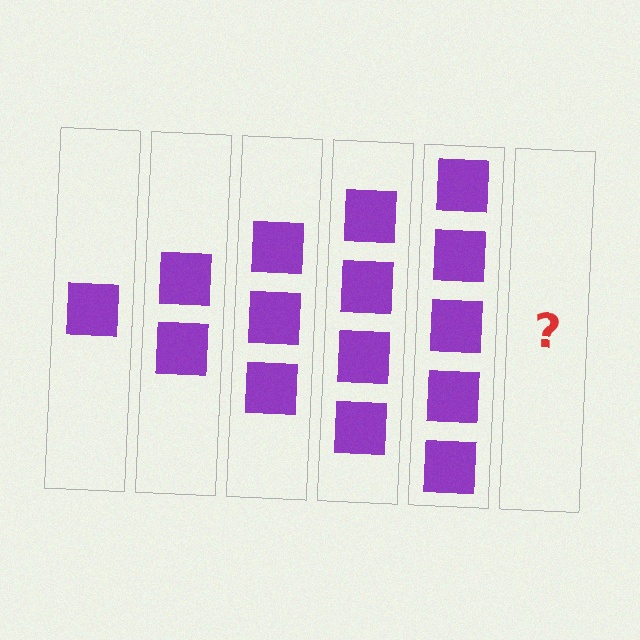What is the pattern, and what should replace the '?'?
The pattern is that each step adds one more square. The '?' should be 6 squares.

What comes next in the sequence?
The next element should be 6 squares.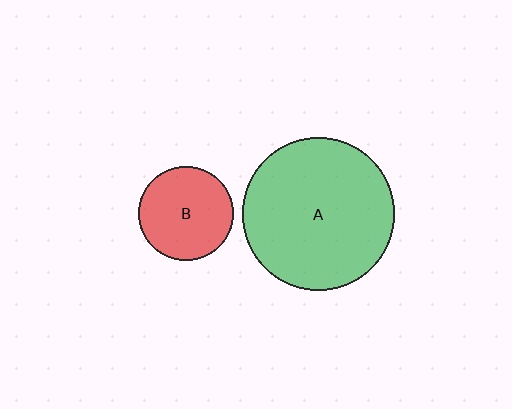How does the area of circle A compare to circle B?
Approximately 2.6 times.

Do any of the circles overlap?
No, none of the circles overlap.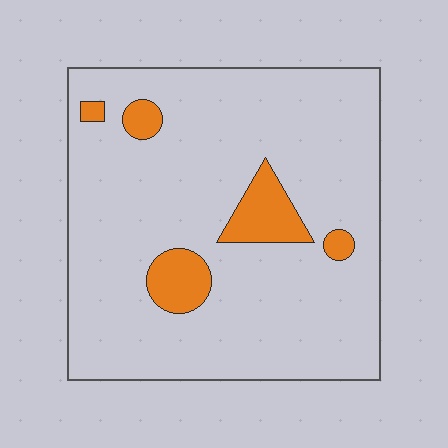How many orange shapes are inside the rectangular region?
5.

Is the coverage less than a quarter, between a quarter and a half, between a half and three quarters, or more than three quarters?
Less than a quarter.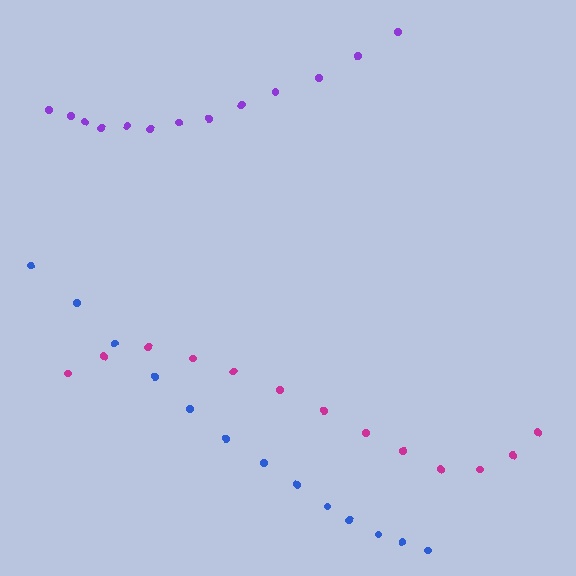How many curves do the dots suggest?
There are 3 distinct paths.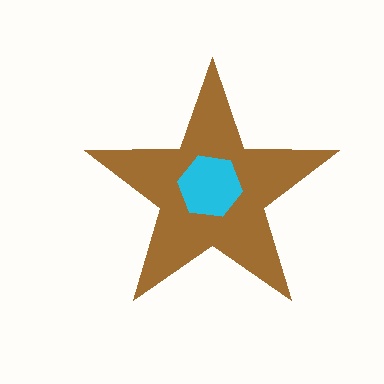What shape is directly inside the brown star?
The cyan hexagon.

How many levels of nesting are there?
2.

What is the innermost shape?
The cyan hexagon.